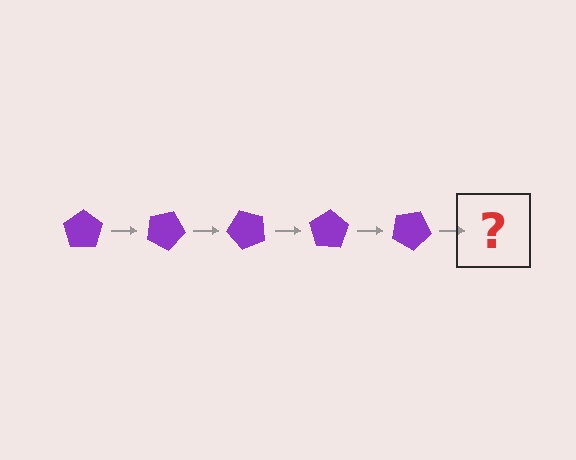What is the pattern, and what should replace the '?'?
The pattern is that the pentagon rotates 25 degrees each step. The '?' should be a purple pentagon rotated 125 degrees.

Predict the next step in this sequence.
The next step is a purple pentagon rotated 125 degrees.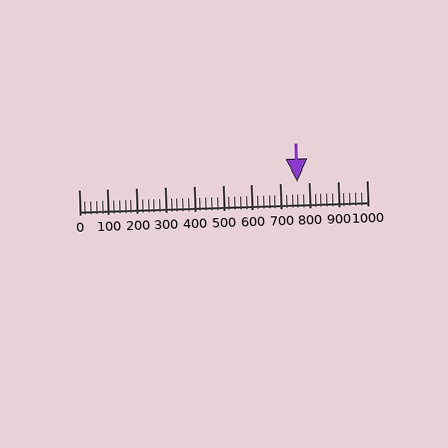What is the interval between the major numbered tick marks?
The major tick marks are spaced 100 units apart.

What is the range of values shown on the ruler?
The ruler shows values from 0 to 1000.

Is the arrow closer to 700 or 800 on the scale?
The arrow is closer to 800.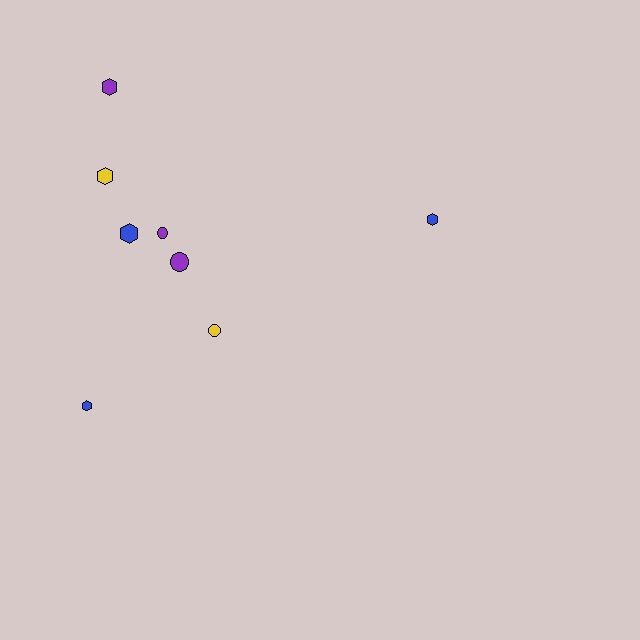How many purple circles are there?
There are 2 purple circles.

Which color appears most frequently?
Purple, with 3 objects.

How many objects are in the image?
There are 8 objects.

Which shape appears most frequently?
Hexagon, with 5 objects.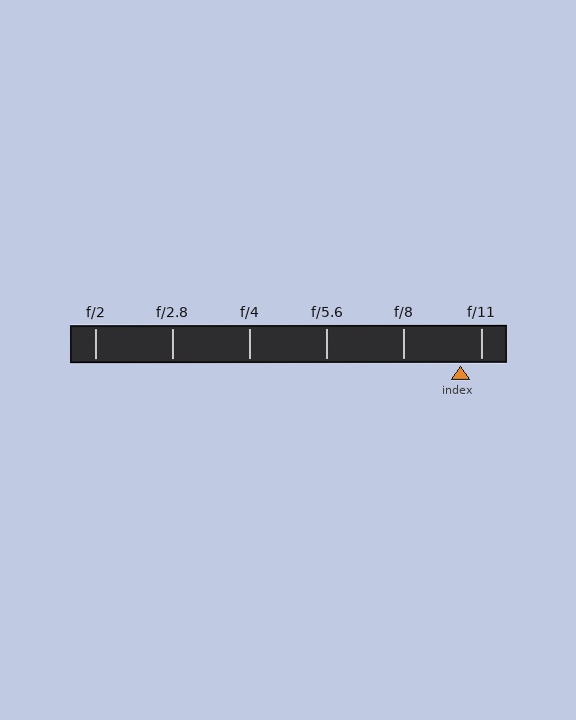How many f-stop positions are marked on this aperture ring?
There are 6 f-stop positions marked.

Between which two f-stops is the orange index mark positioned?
The index mark is between f/8 and f/11.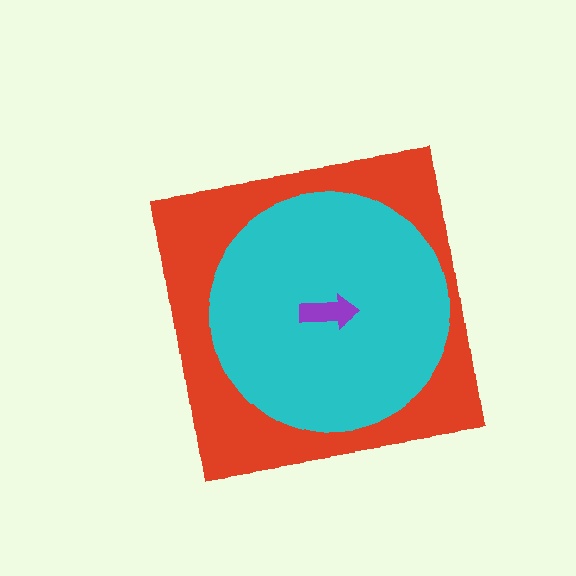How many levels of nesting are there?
3.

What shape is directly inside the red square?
The cyan circle.